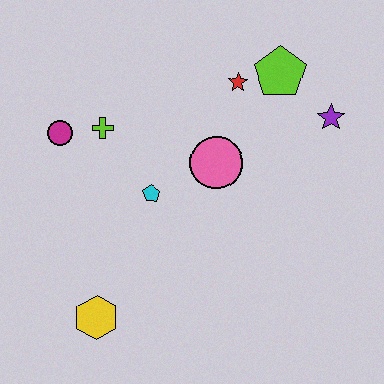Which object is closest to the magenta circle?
The lime cross is closest to the magenta circle.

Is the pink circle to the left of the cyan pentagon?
No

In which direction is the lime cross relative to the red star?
The lime cross is to the left of the red star.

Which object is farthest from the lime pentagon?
The yellow hexagon is farthest from the lime pentagon.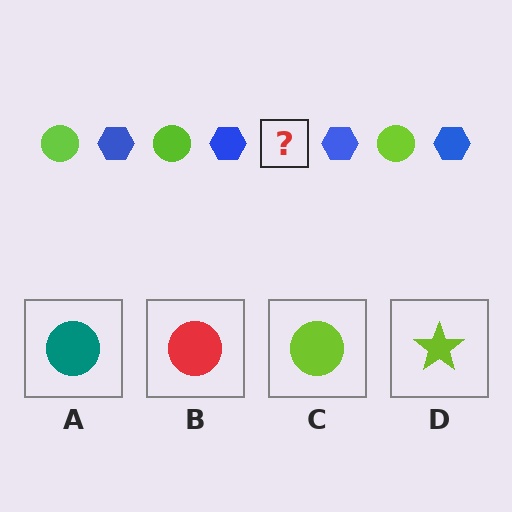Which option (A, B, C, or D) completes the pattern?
C.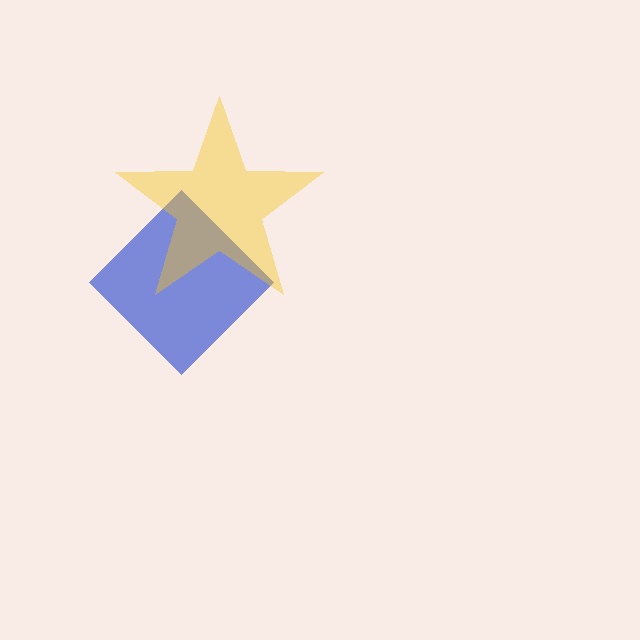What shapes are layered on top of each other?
The layered shapes are: a blue diamond, a yellow star.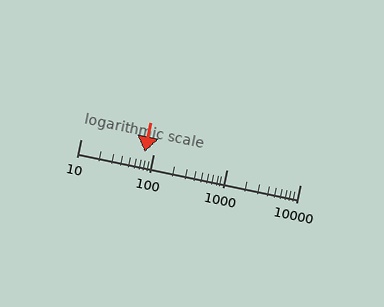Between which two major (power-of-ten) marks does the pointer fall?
The pointer is between 10 and 100.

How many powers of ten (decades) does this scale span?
The scale spans 3 decades, from 10 to 10000.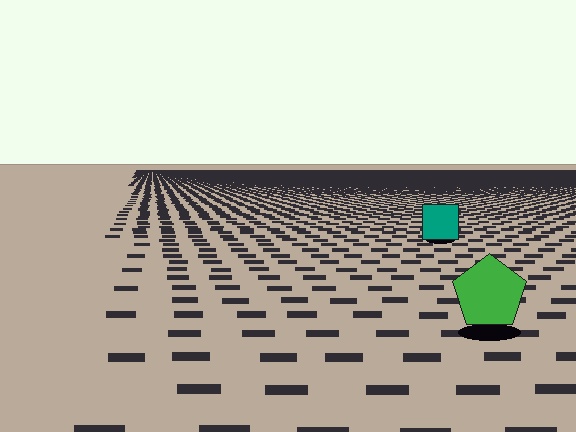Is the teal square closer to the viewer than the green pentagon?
No. The green pentagon is closer — you can tell from the texture gradient: the ground texture is coarser near it.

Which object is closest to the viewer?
The green pentagon is closest. The texture marks near it are larger and more spread out.